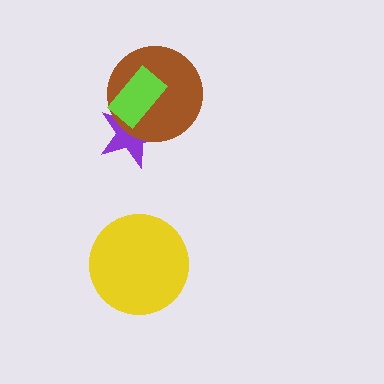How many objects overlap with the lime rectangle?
2 objects overlap with the lime rectangle.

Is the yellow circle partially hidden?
No, no other shape covers it.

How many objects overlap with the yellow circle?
0 objects overlap with the yellow circle.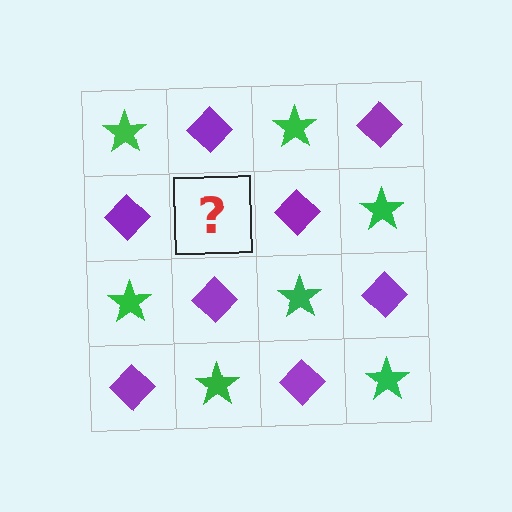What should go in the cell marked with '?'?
The missing cell should contain a green star.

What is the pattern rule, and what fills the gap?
The rule is that it alternates green star and purple diamond in a checkerboard pattern. The gap should be filled with a green star.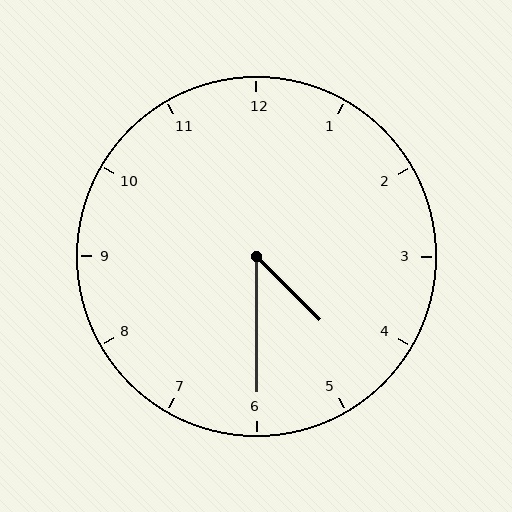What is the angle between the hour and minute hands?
Approximately 45 degrees.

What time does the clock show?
4:30.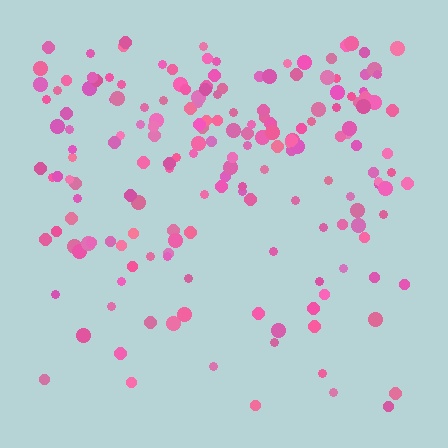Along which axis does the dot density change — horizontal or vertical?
Vertical.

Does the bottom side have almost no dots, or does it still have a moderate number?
Still a moderate number, just noticeably fewer than the top.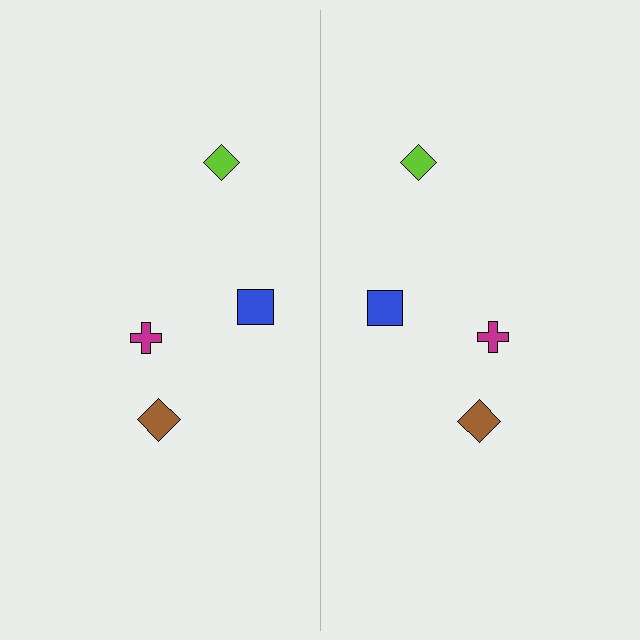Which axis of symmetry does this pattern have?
The pattern has a vertical axis of symmetry running through the center of the image.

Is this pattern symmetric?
Yes, this pattern has bilateral (reflection) symmetry.